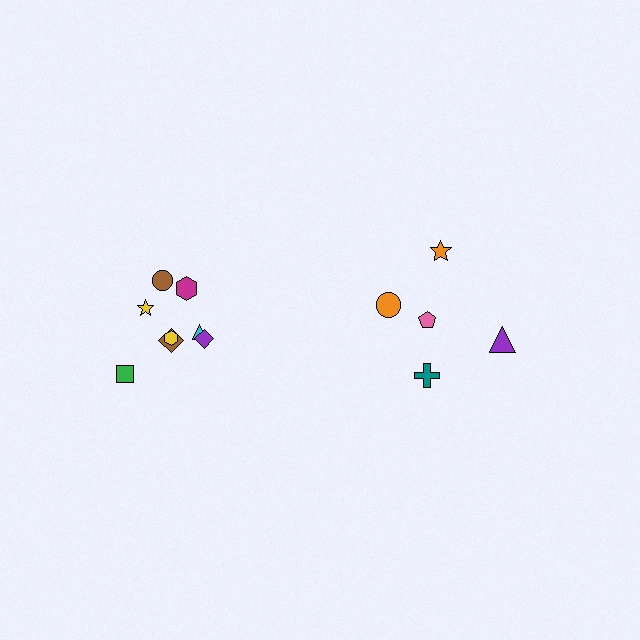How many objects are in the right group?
There are 5 objects.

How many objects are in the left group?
There are 8 objects.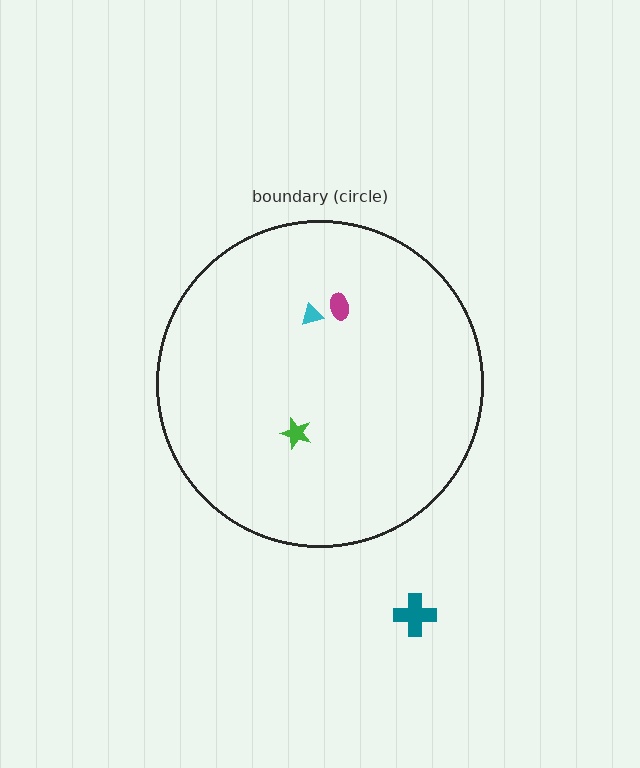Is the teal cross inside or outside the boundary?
Outside.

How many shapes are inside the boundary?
3 inside, 1 outside.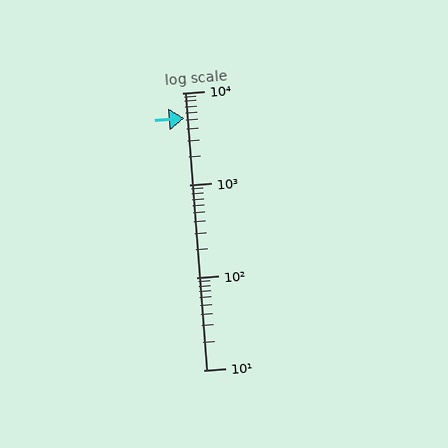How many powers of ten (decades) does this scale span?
The scale spans 3 decades, from 10 to 10000.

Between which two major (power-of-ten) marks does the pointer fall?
The pointer is between 1000 and 10000.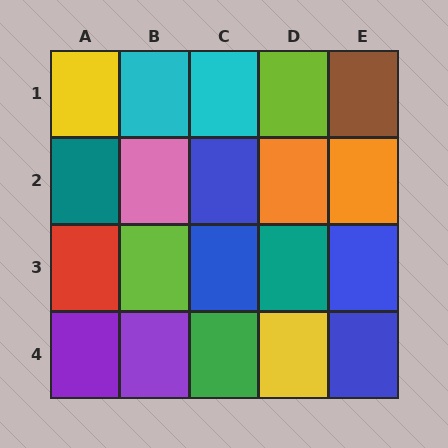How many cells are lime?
2 cells are lime.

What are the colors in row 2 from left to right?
Teal, pink, blue, orange, orange.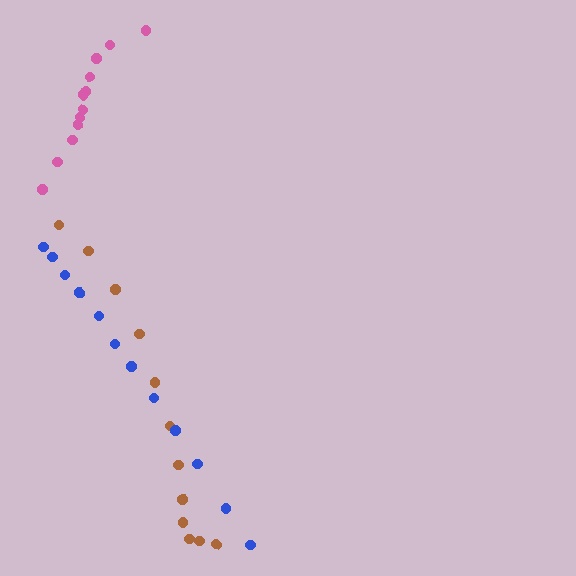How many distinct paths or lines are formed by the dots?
There are 3 distinct paths.